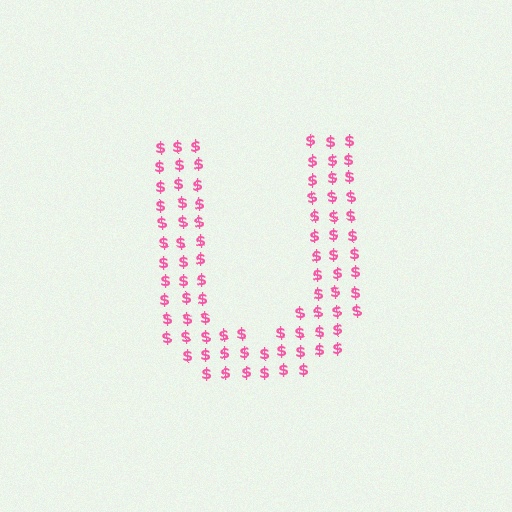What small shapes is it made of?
It is made of small dollar signs.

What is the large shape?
The large shape is the letter U.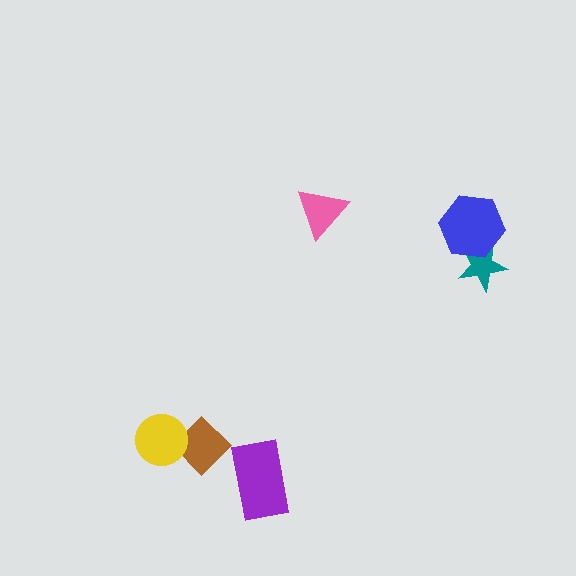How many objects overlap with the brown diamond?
1 object overlaps with the brown diamond.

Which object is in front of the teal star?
The blue hexagon is in front of the teal star.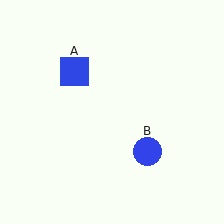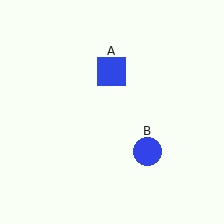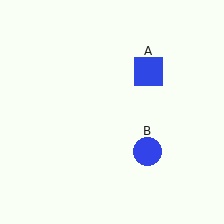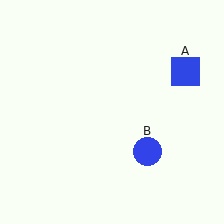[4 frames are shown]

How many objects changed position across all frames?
1 object changed position: blue square (object A).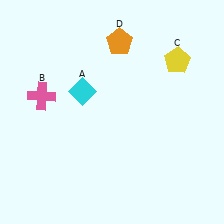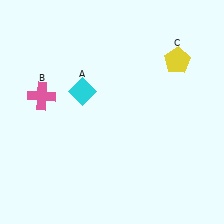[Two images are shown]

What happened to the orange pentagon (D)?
The orange pentagon (D) was removed in Image 2. It was in the top-right area of Image 1.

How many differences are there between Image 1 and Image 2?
There is 1 difference between the two images.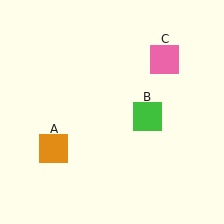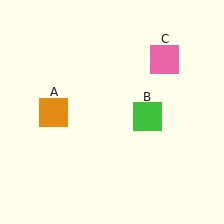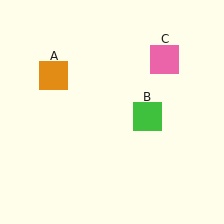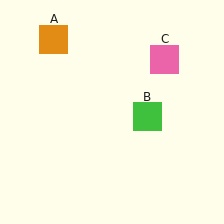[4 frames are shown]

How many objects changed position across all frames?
1 object changed position: orange square (object A).